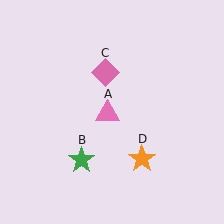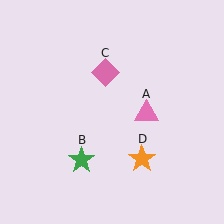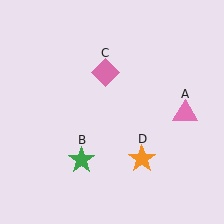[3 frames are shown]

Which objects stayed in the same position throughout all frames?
Green star (object B) and pink diamond (object C) and orange star (object D) remained stationary.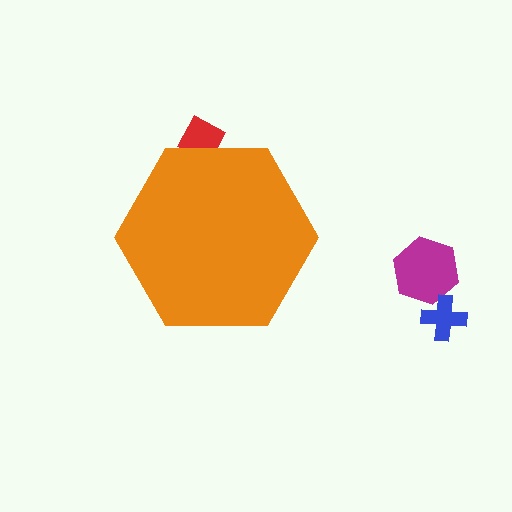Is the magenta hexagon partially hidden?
No, the magenta hexagon is fully visible.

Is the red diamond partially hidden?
Yes, the red diamond is partially hidden behind the orange hexagon.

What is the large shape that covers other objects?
An orange hexagon.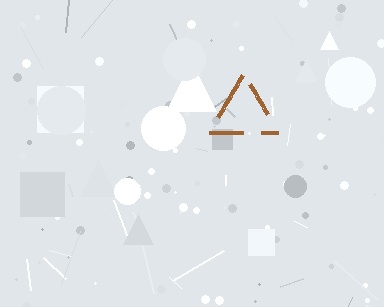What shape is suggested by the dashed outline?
The dashed outline suggests a triangle.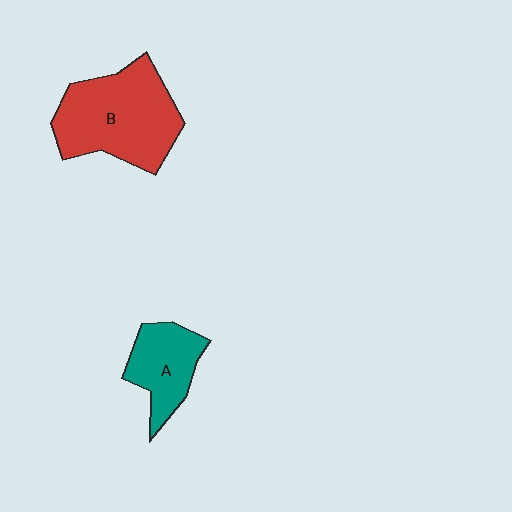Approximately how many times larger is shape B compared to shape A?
Approximately 1.8 times.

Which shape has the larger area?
Shape B (red).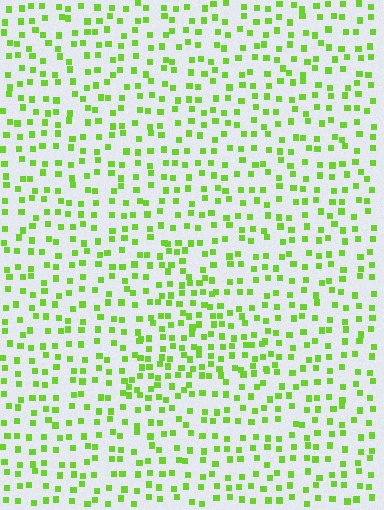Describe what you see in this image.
The image contains small lime elements arranged at two different densities. A triangle-shaped region is visible where the elements are more densely packed than the surrounding area.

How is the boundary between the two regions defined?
The boundary is defined by a change in element density (approximately 1.6x ratio). All elements are the same color, size, and shape.